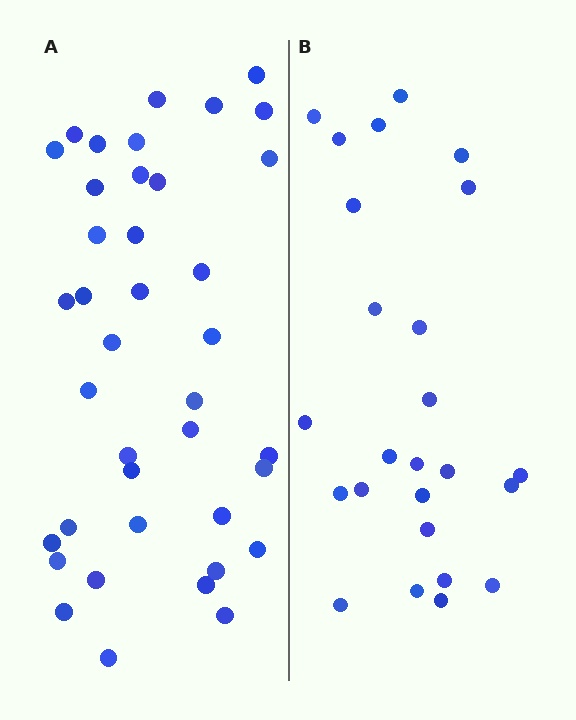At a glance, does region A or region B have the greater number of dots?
Region A (the left region) has more dots.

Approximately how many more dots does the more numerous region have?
Region A has approximately 15 more dots than region B.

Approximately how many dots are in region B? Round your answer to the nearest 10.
About 20 dots. (The exact count is 25, which rounds to 20.)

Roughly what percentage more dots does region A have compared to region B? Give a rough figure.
About 55% more.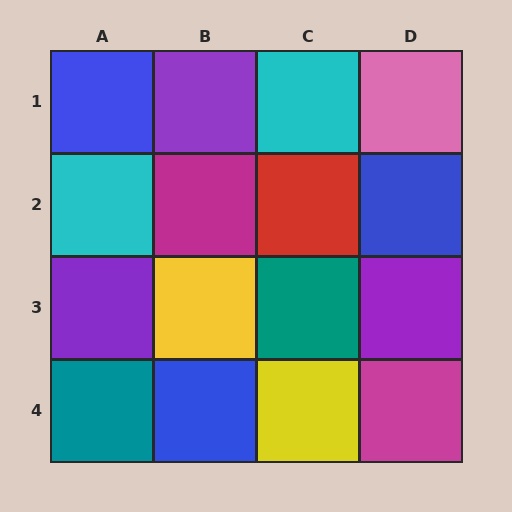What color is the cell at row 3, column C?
Teal.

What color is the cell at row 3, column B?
Yellow.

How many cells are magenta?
2 cells are magenta.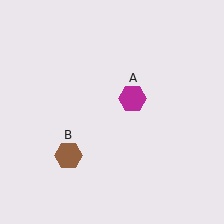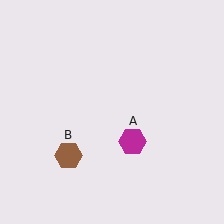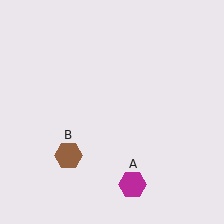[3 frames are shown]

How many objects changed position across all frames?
1 object changed position: magenta hexagon (object A).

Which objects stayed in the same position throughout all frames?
Brown hexagon (object B) remained stationary.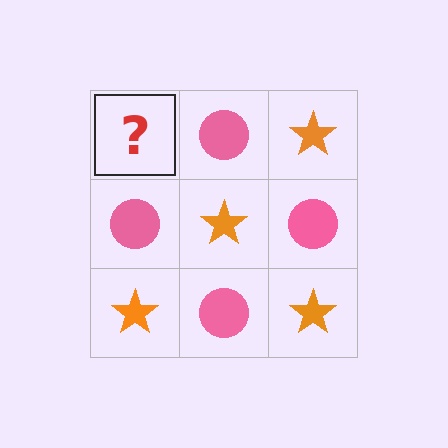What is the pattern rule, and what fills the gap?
The rule is that it alternates orange star and pink circle in a checkerboard pattern. The gap should be filled with an orange star.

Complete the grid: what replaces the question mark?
The question mark should be replaced with an orange star.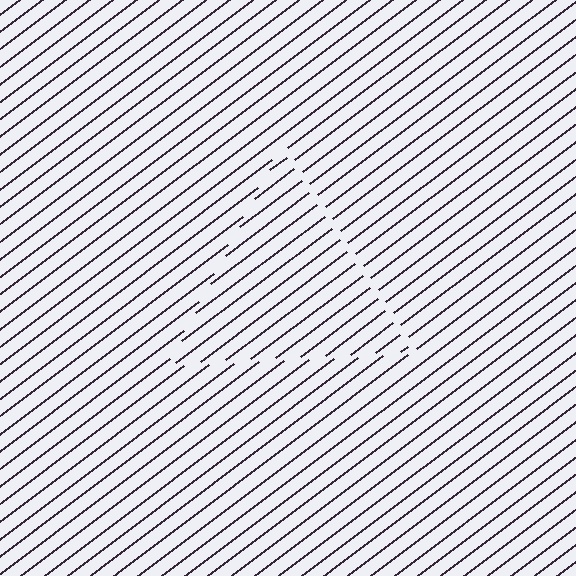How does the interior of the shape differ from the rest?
The interior of the shape contains the same grating, shifted by half a period — the contour is defined by the phase discontinuity where line-ends from the inner and outer gratings abut.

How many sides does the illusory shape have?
3 sides — the line-ends trace a triangle.